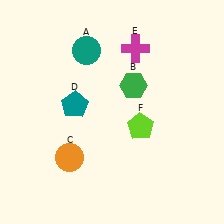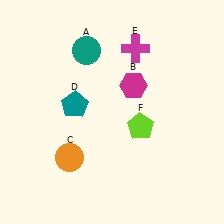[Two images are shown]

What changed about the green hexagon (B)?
In Image 1, B is green. In Image 2, it changed to magenta.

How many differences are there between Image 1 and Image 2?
There is 1 difference between the two images.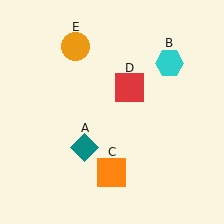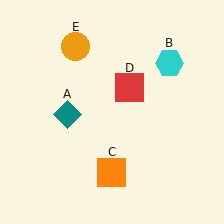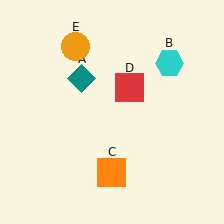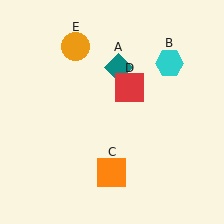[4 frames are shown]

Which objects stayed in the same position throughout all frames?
Cyan hexagon (object B) and orange square (object C) and red square (object D) and orange circle (object E) remained stationary.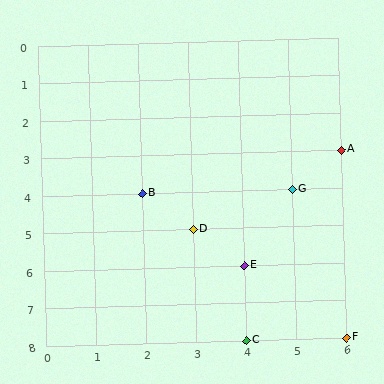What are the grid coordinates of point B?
Point B is at grid coordinates (2, 4).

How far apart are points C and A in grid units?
Points C and A are 2 columns and 5 rows apart (about 5.4 grid units diagonally).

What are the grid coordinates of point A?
Point A is at grid coordinates (6, 3).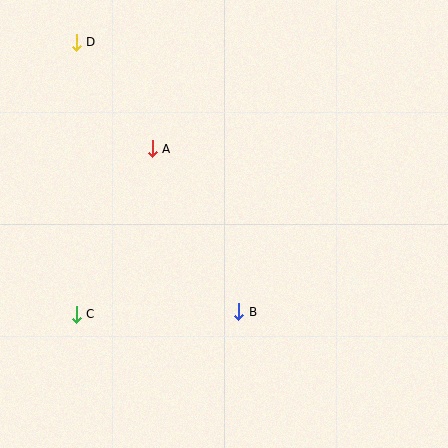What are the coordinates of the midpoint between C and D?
The midpoint between C and D is at (76, 178).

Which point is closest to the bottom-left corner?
Point C is closest to the bottom-left corner.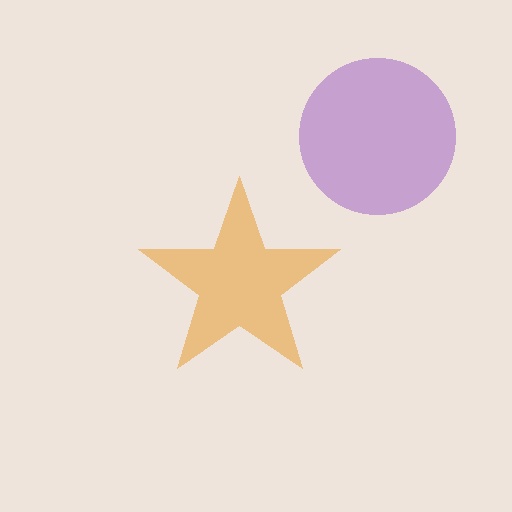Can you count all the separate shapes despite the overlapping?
Yes, there are 2 separate shapes.